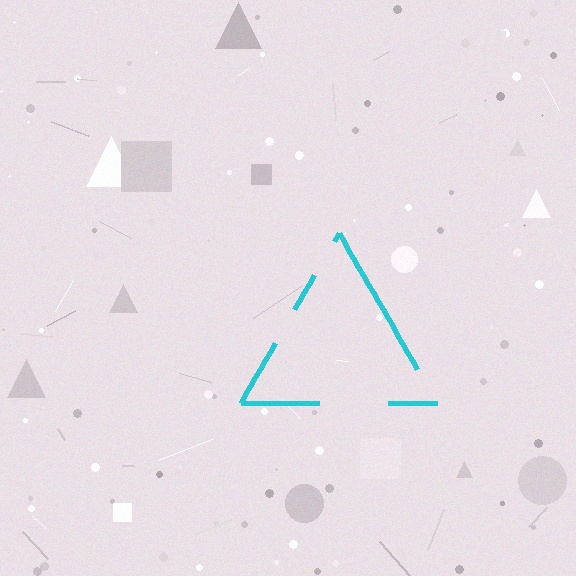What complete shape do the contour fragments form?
The contour fragments form a triangle.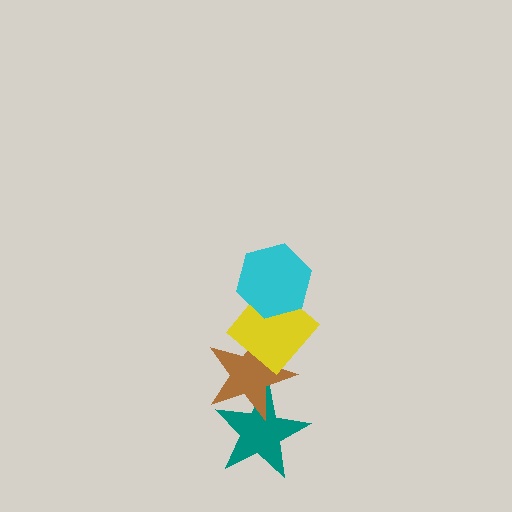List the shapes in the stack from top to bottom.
From top to bottom: the cyan hexagon, the yellow diamond, the brown star, the teal star.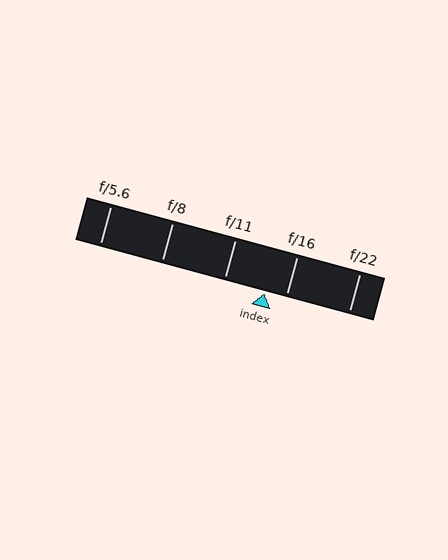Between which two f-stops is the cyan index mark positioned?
The index mark is between f/11 and f/16.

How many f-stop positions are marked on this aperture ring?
There are 5 f-stop positions marked.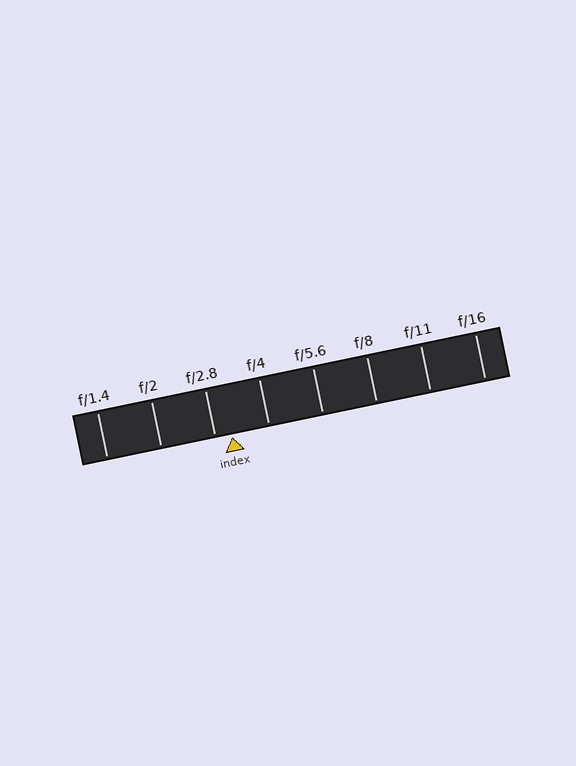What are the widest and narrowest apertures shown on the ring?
The widest aperture shown is f/1.4 and the narrowest is f/16.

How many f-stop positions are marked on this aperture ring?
There are 8 f-stop positions marked.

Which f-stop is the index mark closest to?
The index mark is closest to f/2.8.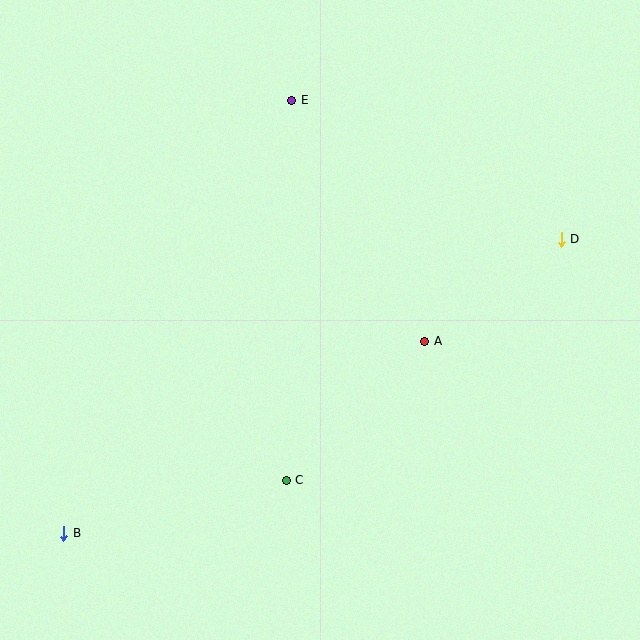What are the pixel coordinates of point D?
Point D is at (561, 239).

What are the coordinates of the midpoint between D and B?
The midpoint between D and B is at (313, 386).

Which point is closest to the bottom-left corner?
Point B is closest to the bottom-left corner.